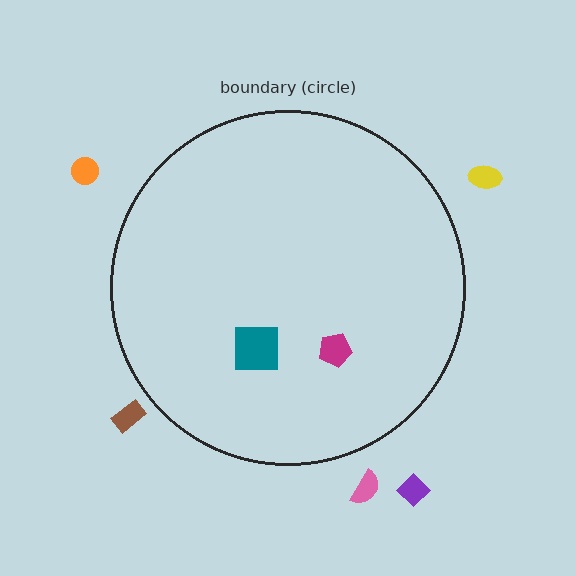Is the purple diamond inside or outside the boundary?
Outside.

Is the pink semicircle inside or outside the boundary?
Outside.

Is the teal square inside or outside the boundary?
Inside.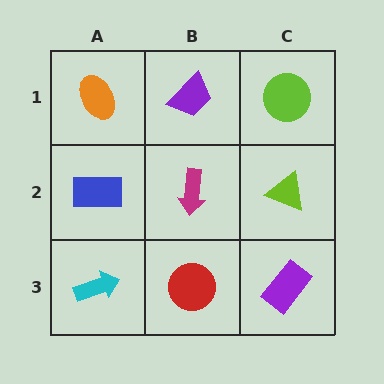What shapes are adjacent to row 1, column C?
A lime triangle (row 2, column C), a purple trapezoid (row 1, column B).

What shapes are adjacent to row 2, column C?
A lime circle (row 1, column C), a purple rectangle (row 3, column C), a magenta arrow (row 2, column B).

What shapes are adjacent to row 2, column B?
A purple trapezoid (row 1, column B), a red circle (row 3, column B), a blue rectangle (row 2, column A), a lime triangle (row 2, column C).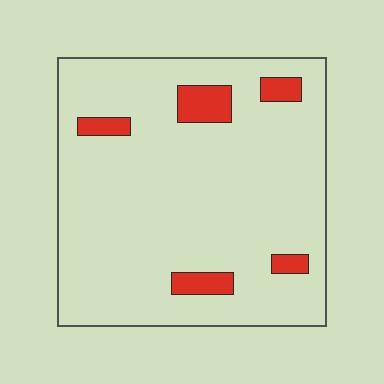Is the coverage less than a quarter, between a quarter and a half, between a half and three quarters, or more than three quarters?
Less than a quarter.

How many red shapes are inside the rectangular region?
5.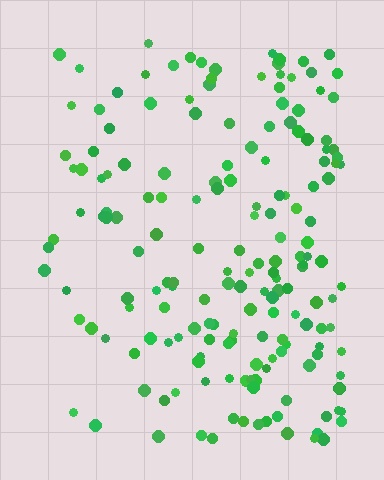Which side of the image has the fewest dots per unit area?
The left.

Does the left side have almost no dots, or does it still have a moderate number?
Still a moderate number, just noticeably fewer than the right.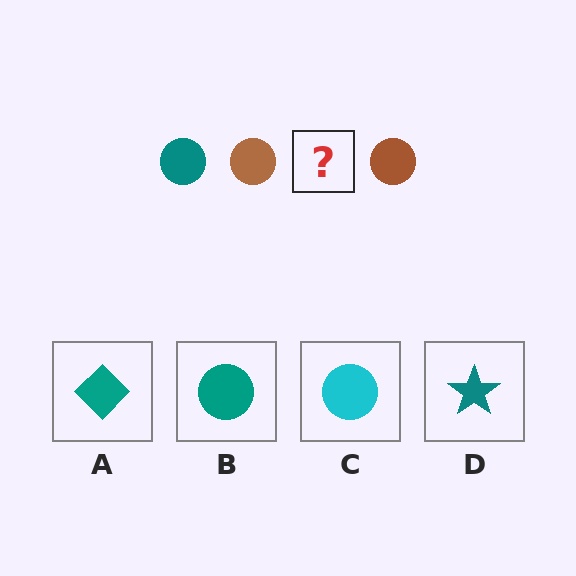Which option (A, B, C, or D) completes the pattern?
B.